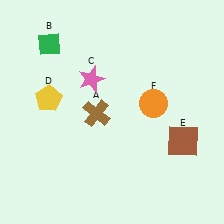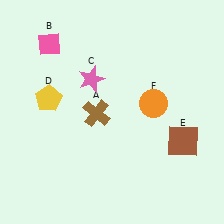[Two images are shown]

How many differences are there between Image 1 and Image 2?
There is 1 difference between the two images.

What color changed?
The diamond (B) changed from green in Image 1 to pink in Image 2.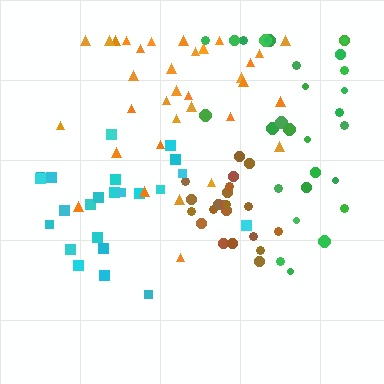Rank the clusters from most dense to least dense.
brown, cyan, orange, green.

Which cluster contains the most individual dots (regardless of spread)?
Orange (35).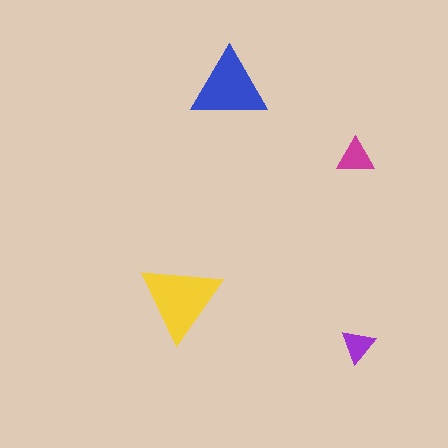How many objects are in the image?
There are 4 objects in the image.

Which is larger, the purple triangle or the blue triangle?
The blue one.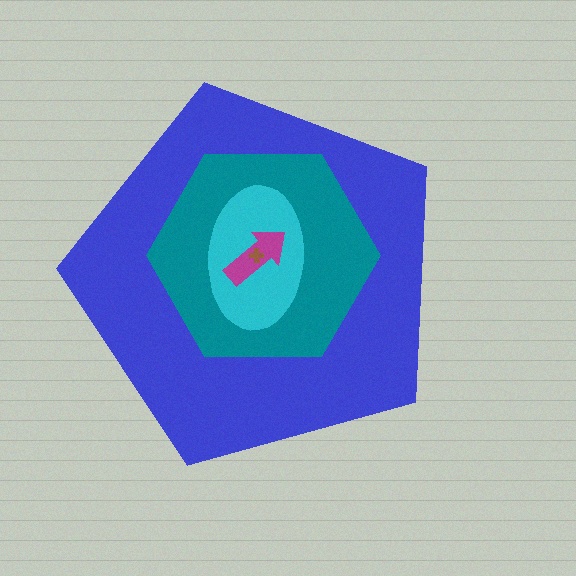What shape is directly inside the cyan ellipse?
The magenta arrow.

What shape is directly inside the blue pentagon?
The teal hexagon.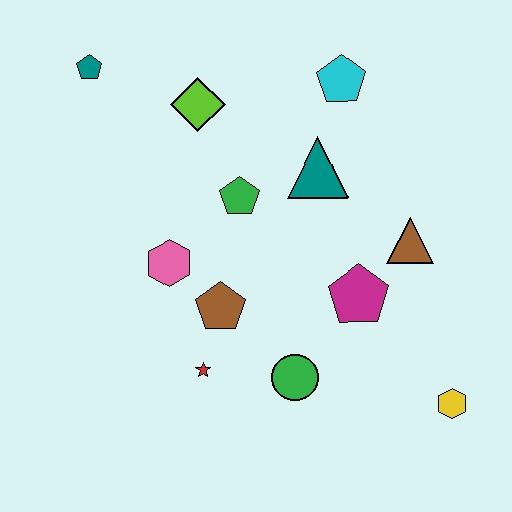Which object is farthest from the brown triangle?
The teal pentagon is farthest from the brown triangle.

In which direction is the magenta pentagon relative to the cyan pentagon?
The magenta pentagon is below the cyan pentagon.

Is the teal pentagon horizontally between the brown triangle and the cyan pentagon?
No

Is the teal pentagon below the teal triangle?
No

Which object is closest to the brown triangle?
The magenta pentagon is closest to the brown triangle.